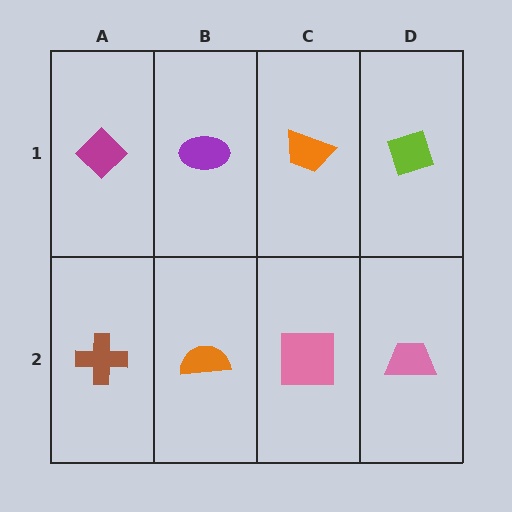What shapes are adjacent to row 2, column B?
A purple ellipse (row 1, column B), a brown cross (row 2, column A), a pink square (row 2, column C).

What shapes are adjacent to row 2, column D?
A lime diamond (row 1, column D), a pink square (row 2, column C).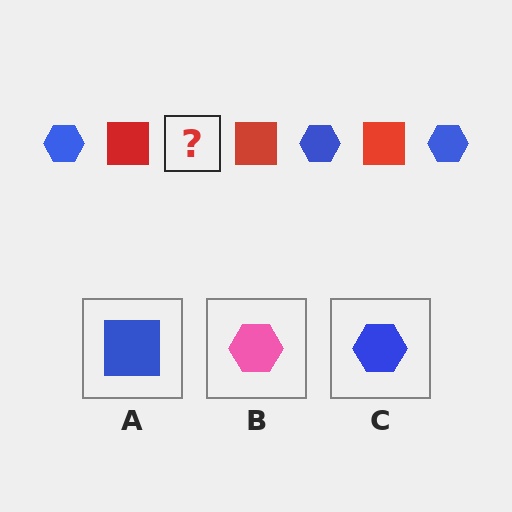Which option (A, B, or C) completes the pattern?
C.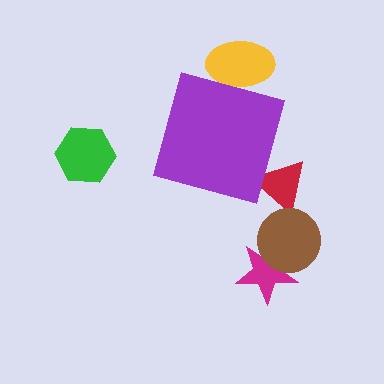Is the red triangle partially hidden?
Yes, the red triangle is partially hidden behind the purple diamond.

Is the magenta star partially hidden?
No, the magenta star is fully visible.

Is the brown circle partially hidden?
No, the brown circle is fully visible.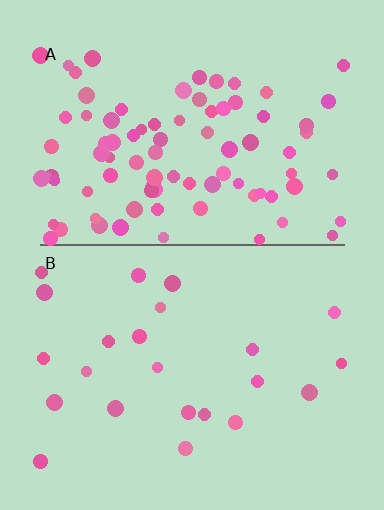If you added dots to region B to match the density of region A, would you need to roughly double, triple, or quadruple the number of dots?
Approximately quadruple.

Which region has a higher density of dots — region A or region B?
A (the top).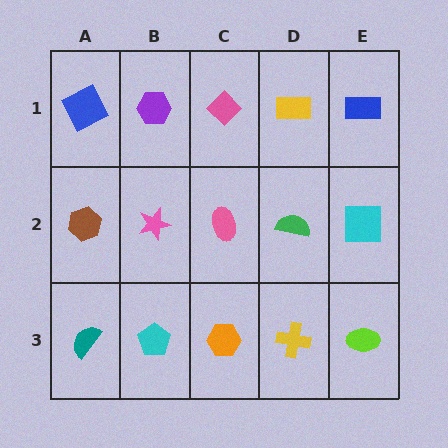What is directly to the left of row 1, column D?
A pink diamond.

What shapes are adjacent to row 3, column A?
A brown hexagon (row 2, column A), a cyan pentagon (row 3, column B).